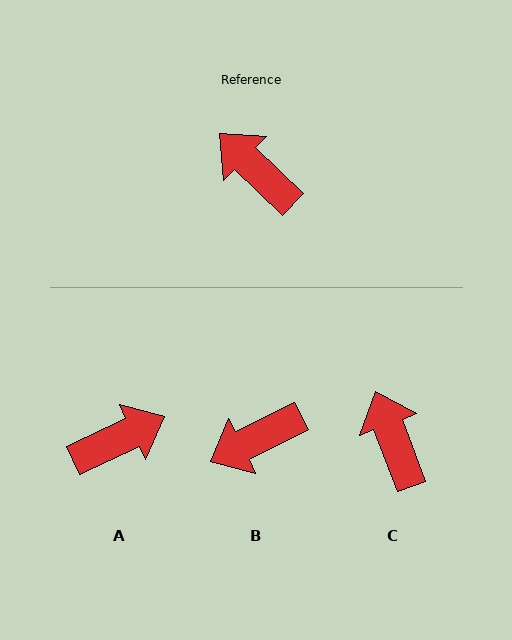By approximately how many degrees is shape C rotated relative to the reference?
Approximately 25 degrees clockwise.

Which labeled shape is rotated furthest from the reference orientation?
A, about 111 degrees away.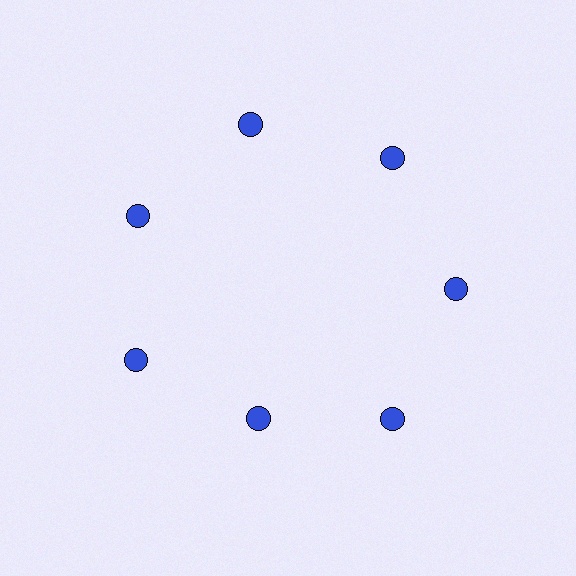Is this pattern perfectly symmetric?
No. The 7 blue circles are arranged in a ring, but one element near the 6 o'clock position is pulled inward toward the center, breaking the 7-fold rotational symmetry.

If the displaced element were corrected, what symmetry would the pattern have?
It would have 7-fold rotational symmetry — the pattern would map onto itself every 51 degrees.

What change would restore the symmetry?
The symmetry would be restored by moving it outward, back onto the ring so that all 7 circles sit at equal angles and equal distance from the center.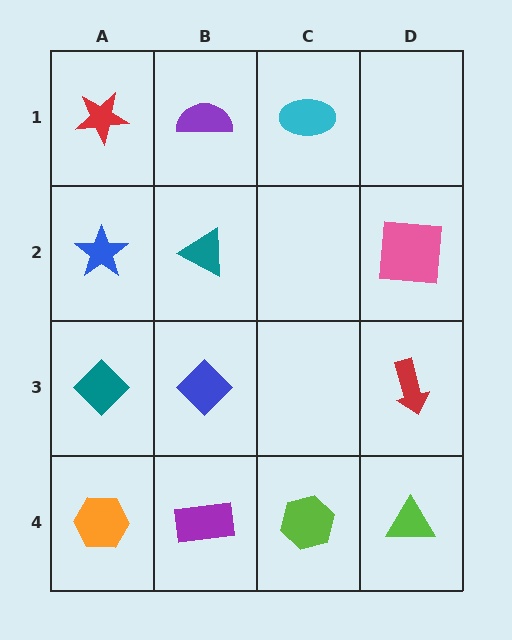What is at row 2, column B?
A teal triangle.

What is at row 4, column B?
A purple rectangle.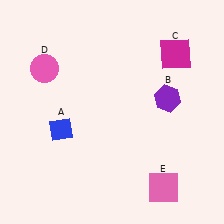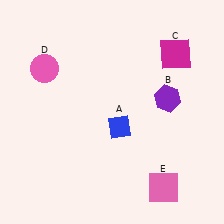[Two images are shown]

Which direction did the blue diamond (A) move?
The blue diamond (A) moved right.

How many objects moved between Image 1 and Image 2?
1 object moved between the two images.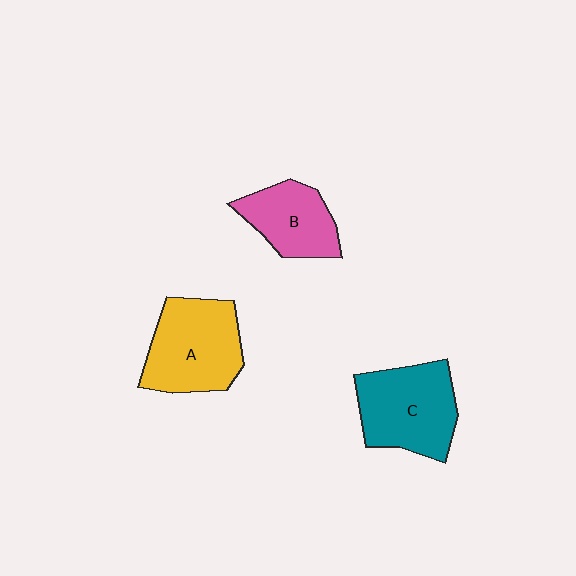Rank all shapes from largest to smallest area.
From largest to smallest: A (yellow), C (teal), B (pink).